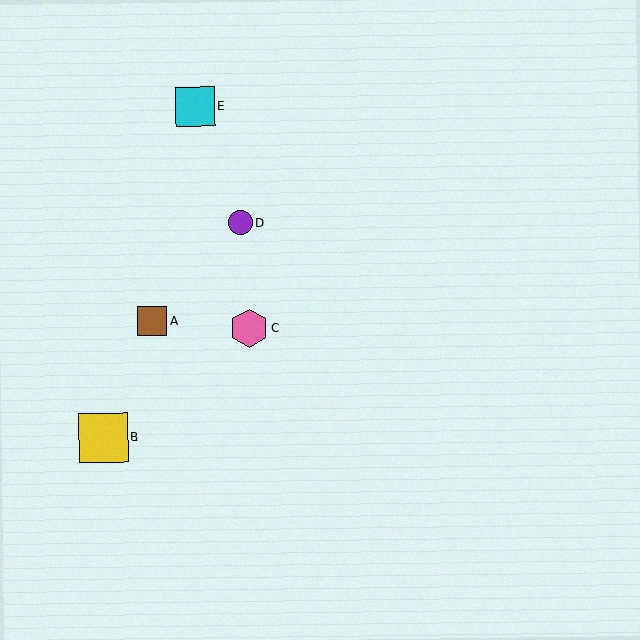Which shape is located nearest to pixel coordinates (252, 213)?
The purple circle (labeled D) at (240, 223) is nearest to that location.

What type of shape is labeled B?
Shape B is a yellow square.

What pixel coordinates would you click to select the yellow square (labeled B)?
Click at (103, 437) to select the yellow square B.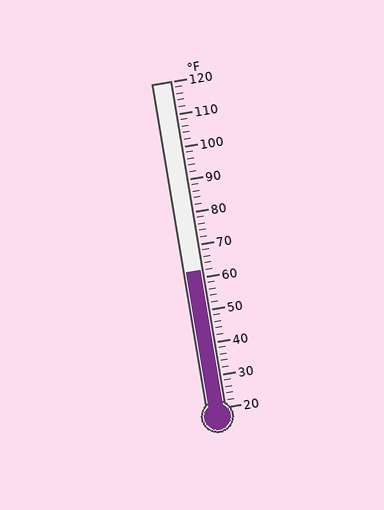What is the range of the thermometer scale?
The thermometer scale ranges from 20°F to 120°F.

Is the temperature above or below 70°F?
The temperature is below 70°F.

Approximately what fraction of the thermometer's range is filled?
The thermometer is filled to approximately 40% of its range.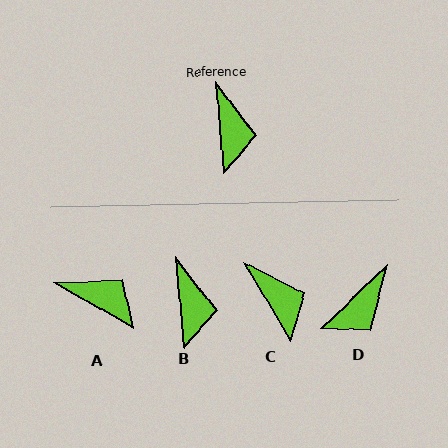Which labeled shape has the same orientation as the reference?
B.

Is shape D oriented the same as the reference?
No, it is off by about 51 degrees.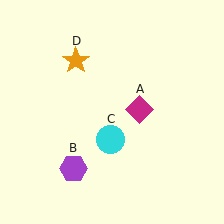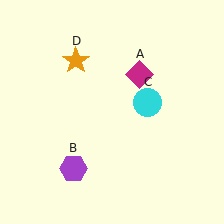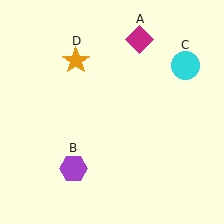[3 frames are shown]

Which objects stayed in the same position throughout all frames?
Purple hexagon (object B) and orange star (object D) remained stationary.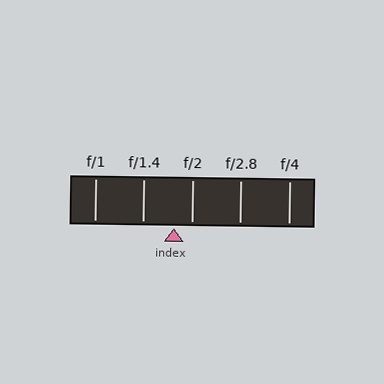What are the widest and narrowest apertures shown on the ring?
The widest aperture shown is f/1 and the narrowest is f/4.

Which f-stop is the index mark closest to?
The index mark is closest to f/2.